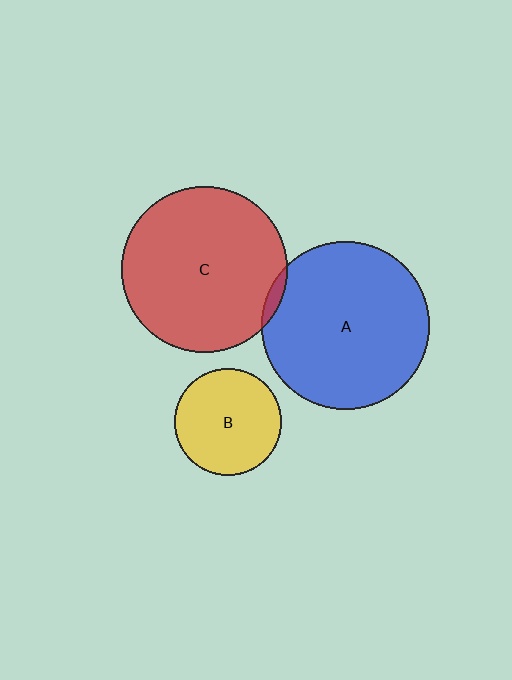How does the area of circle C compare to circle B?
Approximately 2.4 times.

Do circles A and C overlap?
Yes.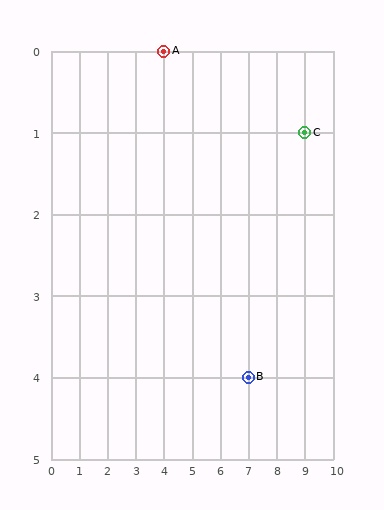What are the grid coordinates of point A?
Point A is at grid coordinates (4, 0).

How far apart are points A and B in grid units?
Points A and B are 3 columns and 4 rows apart (about 5.0 grid units diagonally).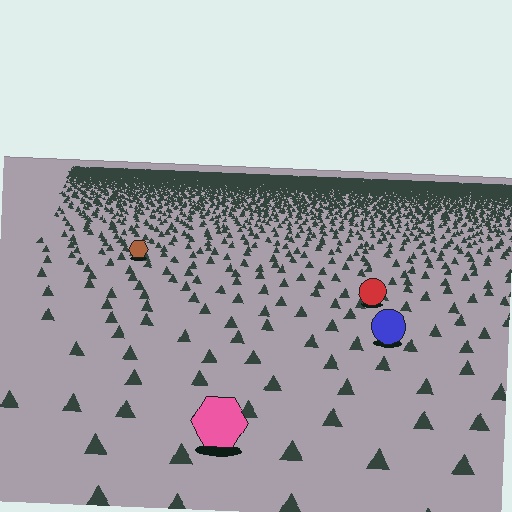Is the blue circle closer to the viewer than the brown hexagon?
Yes. The blue circle is closer — you can tell from the texture gradient: the ground texture is coarser near it.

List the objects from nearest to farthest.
From nearest to farthest: the pink hexagon, the blue circle, the red circle, the brown hexagon.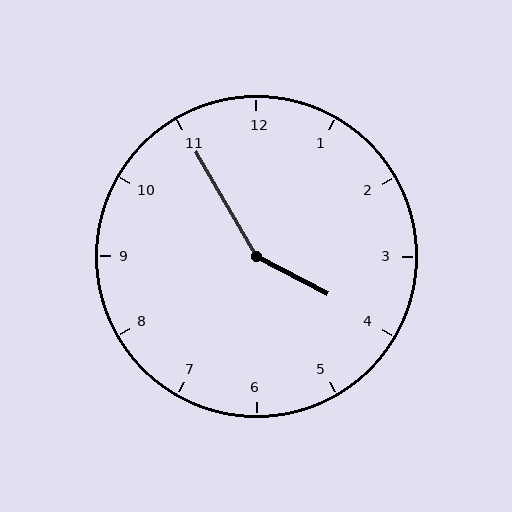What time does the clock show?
3:55.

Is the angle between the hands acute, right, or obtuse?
It is obtuse.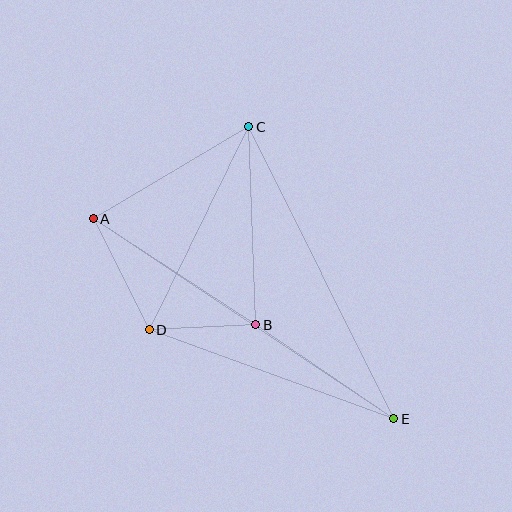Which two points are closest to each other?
Points B and D are closest to each other.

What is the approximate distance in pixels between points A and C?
The distance between A and C is approximately 181 pixels.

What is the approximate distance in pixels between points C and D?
The distance between C and D is approximately 226 pixels.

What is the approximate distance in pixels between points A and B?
The distance between A and B is approximately 194 pixels.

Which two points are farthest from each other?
Points A and E are farthest from each other.